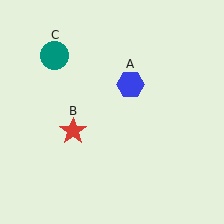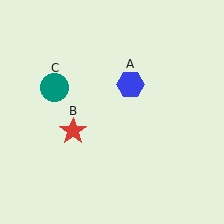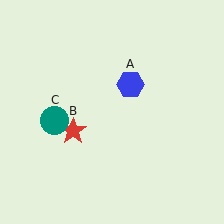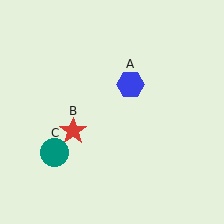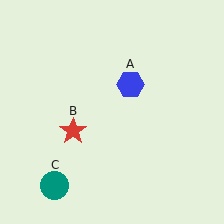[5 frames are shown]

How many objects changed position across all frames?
1 object changed position: teal circle (object C).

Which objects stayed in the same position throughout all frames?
Blue hexagon (object A) and red star (object B) remained stationary.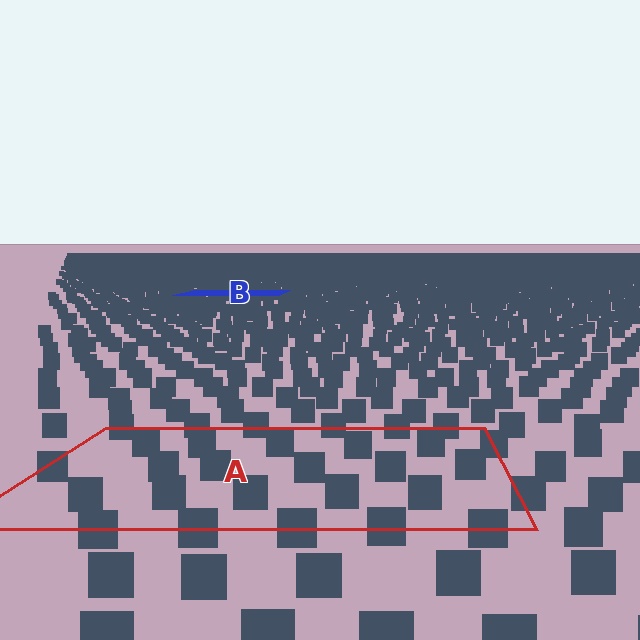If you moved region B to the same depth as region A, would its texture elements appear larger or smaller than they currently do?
They would appear larger. At a closer depth, the same texture elements are projected at a bigger on-screen size.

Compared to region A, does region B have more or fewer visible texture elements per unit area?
Region B has more texture elements per unit area — they are packed more densely because it is farther away.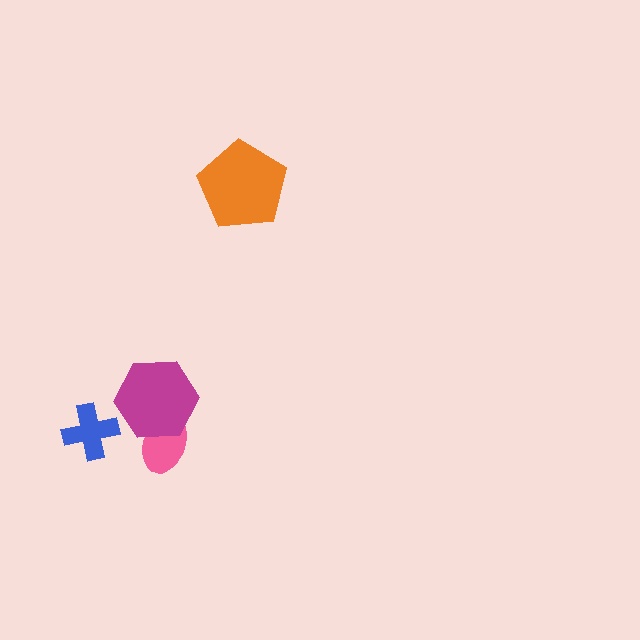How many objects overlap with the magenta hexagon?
1 object overlaps with the magenta hexagon.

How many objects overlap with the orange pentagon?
0 objects overlap with the orange pentagon.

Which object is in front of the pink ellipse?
The magenta hexagon is in front of the pink ellipse.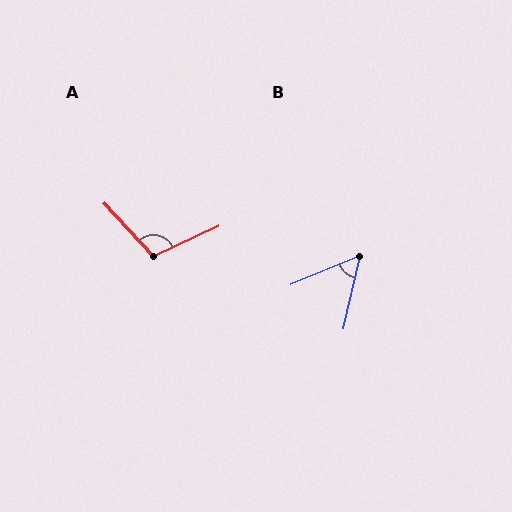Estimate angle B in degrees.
Approximately 54 degrees.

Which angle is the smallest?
B, at approximately 54 degrees.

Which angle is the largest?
A, at approximately 108 degrees.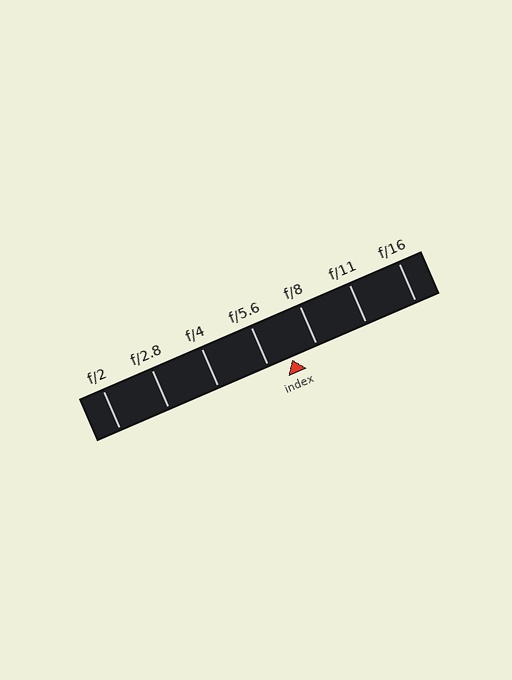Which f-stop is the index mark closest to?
The index mark is closest to f/5.6.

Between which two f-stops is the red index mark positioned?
The index mark is between f/5.6 and f/8.